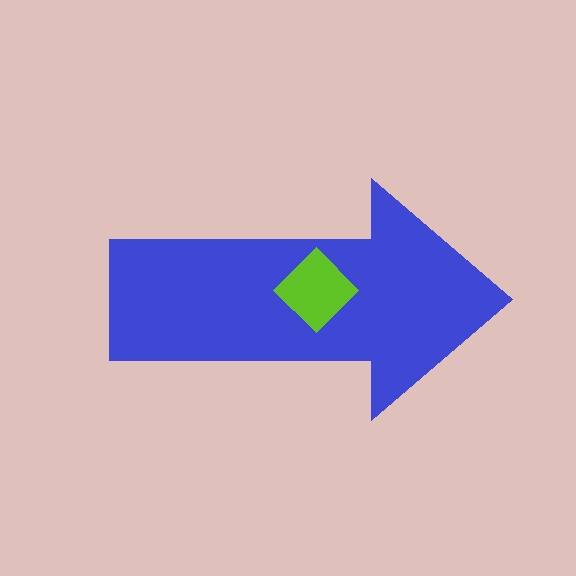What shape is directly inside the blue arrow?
The lime diamond.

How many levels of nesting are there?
2.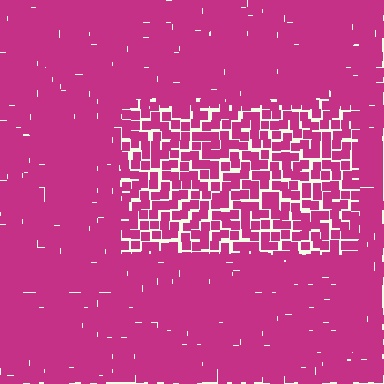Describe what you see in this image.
The image contains small magenta elements arranged at two different densities. A rectangle-shaped region is visible where the elements are less densely packed than the surrounding area.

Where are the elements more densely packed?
The elements are more densely packed outside the rectangle boundary.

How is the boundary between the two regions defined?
The boundary is defined by a change in element density (approximately 1.8x ratio). All elements are the same color, size, and shape.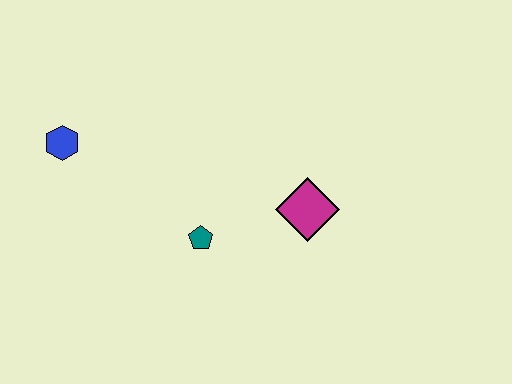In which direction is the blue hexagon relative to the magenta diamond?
The blue hexagon is to the left of the magenta diamond.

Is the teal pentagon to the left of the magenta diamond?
Yes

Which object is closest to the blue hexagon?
The teal pentagon is closest to the blue hexagon.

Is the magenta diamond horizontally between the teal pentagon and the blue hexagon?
No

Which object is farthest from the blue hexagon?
The magenta diamond is farthest from the blue hexagon.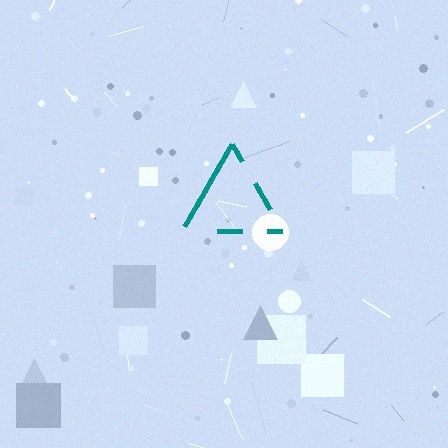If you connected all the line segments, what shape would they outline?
They would outline a triangle.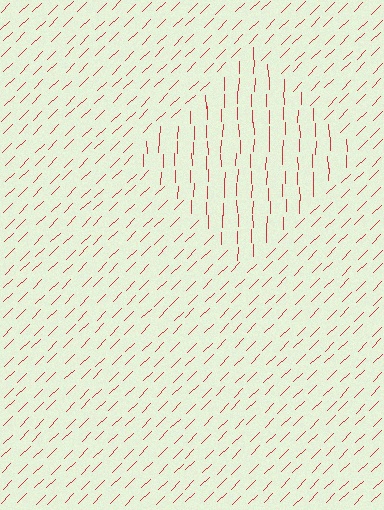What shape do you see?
I see a diamond.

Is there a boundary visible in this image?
Yes, there is a texture boundary formed by a change in line orientation.